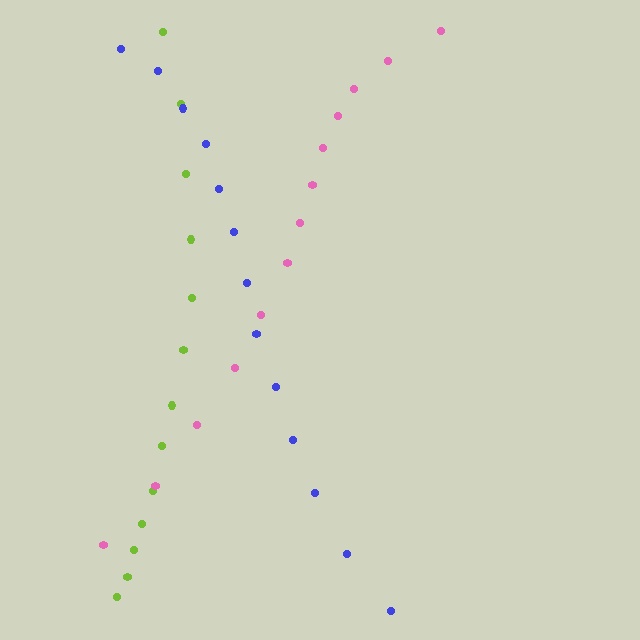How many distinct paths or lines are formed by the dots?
There are 3 distinct paths.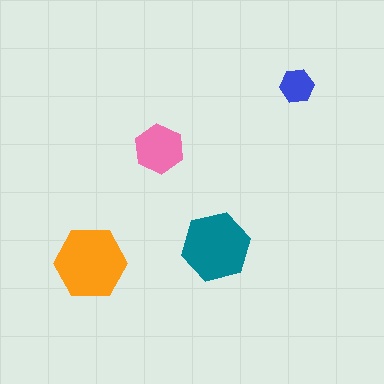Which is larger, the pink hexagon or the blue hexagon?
The pink one.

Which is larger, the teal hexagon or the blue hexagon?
The teal one.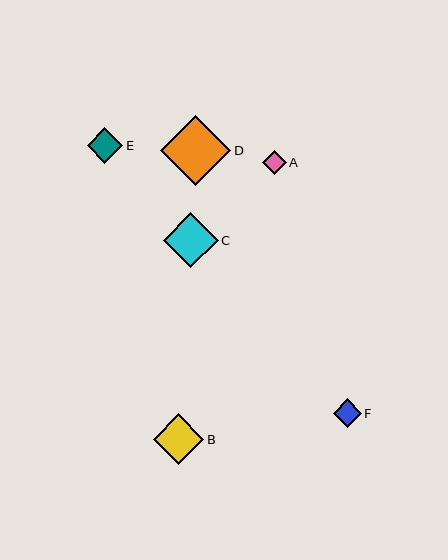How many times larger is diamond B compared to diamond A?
Diamond B is approximately 2.1 times the size of diamond A.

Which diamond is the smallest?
Diamond A is the smallest with a size of approximately 24 pixels.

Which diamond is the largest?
Diamond D is the largest with a size of approximately 70 pixels.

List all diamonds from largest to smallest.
From largest to smallest: D, C, B, E, F, A.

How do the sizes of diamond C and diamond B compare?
Diamond C and diamond B are approximately the same size.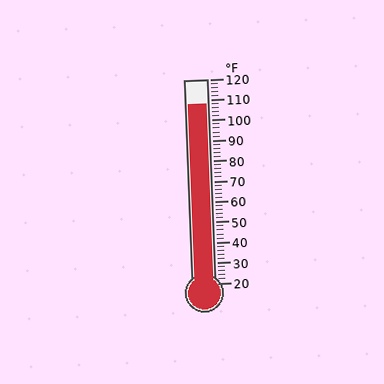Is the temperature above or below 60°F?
The temperature is above 60°F.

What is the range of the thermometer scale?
The thermometer scale ranges from 20°F to 120°F.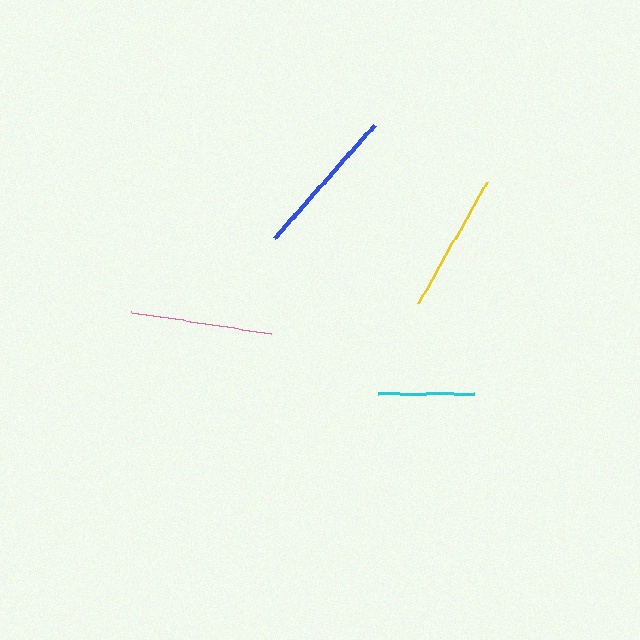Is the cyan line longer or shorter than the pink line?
The pink line is longer than the cyan line.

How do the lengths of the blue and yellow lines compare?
The blue and yellow lines are approximately the same length.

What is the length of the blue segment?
The blue segment is approximately 151 pixels long.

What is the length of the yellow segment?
The yellow segment is approximately 138 pixels long.